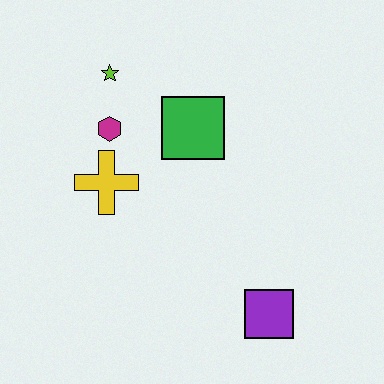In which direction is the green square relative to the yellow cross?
The green square is to the right of the yellow cross.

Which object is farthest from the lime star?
The purple square is farthest from the lime star.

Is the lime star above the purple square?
Yes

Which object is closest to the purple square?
The green square is closest to the purple square.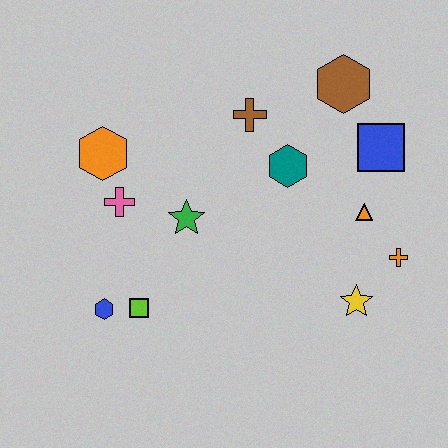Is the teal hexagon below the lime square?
No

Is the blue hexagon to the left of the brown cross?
Yes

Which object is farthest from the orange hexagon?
The orange cross is farthest from the orange hexagon.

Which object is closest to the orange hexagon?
The pink cross is closest to the orange hexagon.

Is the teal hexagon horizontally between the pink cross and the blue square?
Yes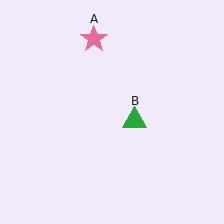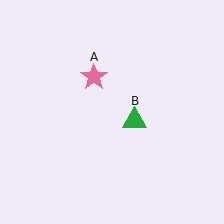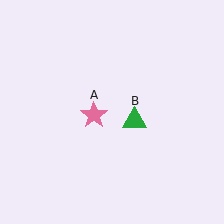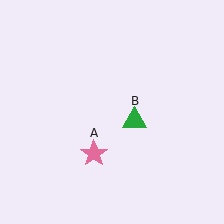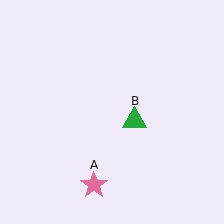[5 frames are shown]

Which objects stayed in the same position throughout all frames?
Green triangle (object B) remained stationary.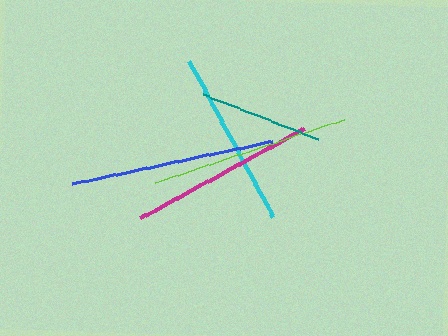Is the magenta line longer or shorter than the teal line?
The magenta line is longer than the teal line.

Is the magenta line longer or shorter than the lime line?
The lime line is longer than the magenta line.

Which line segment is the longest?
The blue line is the longest at approximately 204 pixels.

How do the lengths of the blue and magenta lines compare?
The blue and magenta lines are approximately the same length.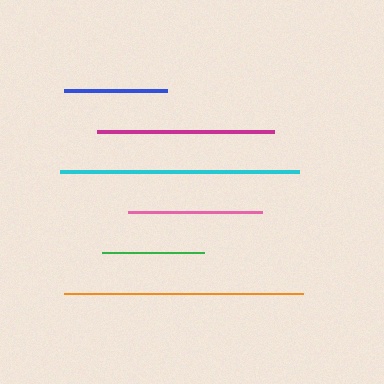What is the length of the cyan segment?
The cyan segment is approximately 239 pixels long.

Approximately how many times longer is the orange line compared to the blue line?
The orange line is approximately 2.3 times the length of the blue line.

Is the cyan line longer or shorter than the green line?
The cyan line is longer than the green line.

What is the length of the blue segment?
The blue segment is approximately 103 pixels long.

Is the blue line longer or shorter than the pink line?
The pink line is longer than the blue line.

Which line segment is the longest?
The orange line is the longest at approximately 240 pixels.